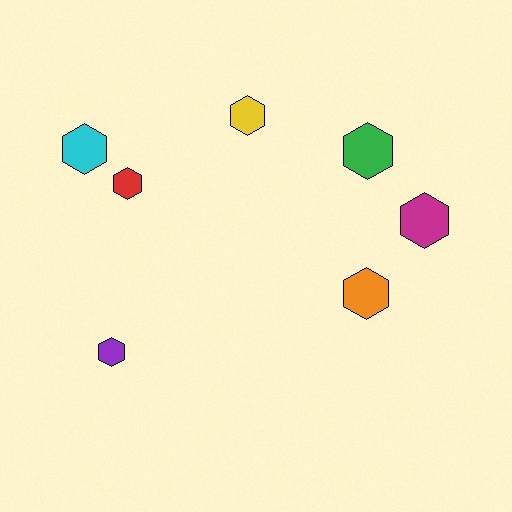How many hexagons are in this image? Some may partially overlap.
There are 7 hexagons.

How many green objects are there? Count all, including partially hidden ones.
There is 1 green object.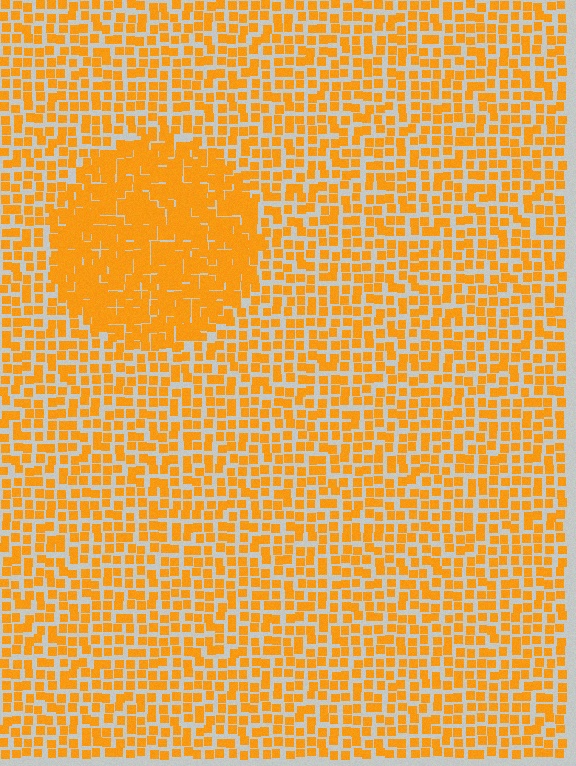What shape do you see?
I see a circle.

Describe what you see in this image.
The image contains small orange elements arranged at two different densities. A circle-shaped region is visible where the elements are more densely packed than the surrounding area.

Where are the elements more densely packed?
The elements are more densely packed inside the circle boundary.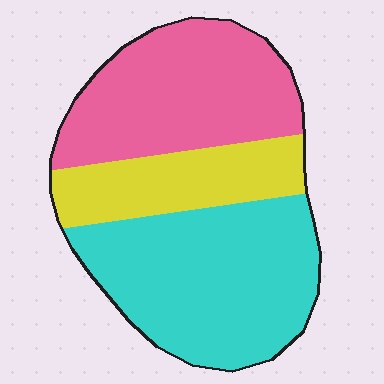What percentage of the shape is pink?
Pink takes up about three eighths (3/8) of the shape.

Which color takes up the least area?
Yellow, at roughly 20%.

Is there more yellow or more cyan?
Cyan.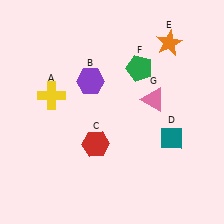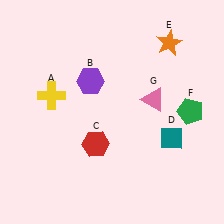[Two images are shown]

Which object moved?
The green pentagon (F) moved right.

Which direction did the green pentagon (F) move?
The green pentagon (F) moved right.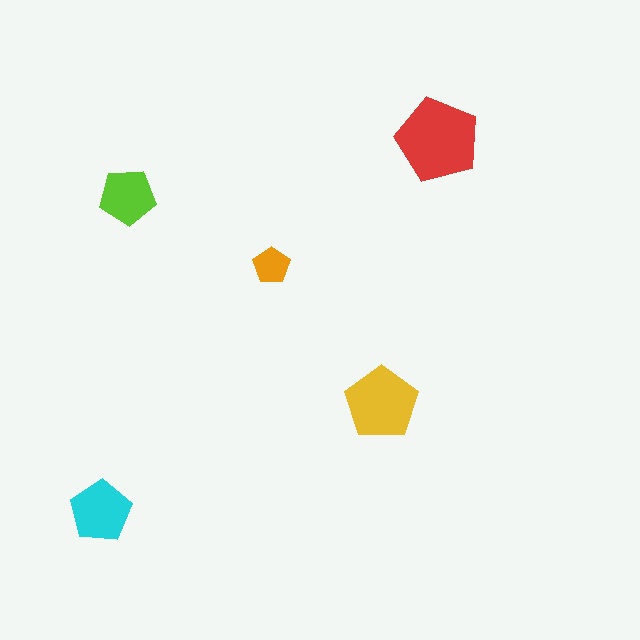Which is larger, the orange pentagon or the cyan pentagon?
The cyan one.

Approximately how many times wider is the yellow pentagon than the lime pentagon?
About 1.5 times wider.